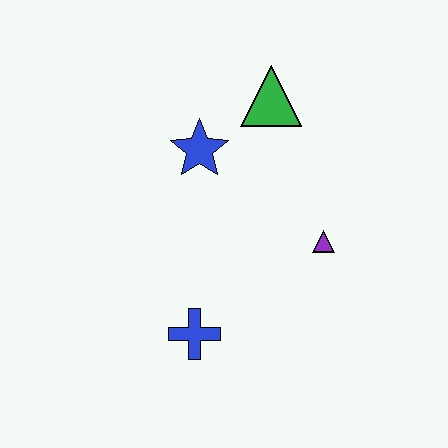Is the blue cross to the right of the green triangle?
No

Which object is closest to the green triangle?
The blue star is closest to the green triangle.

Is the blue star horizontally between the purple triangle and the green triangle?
No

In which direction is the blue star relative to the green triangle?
The blue star is to the left of the green triangle.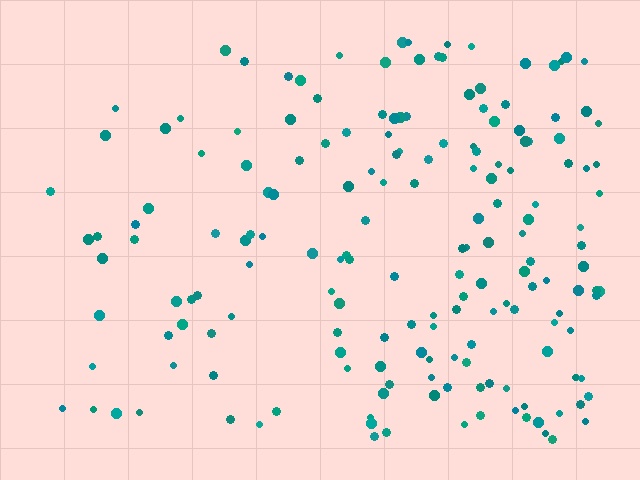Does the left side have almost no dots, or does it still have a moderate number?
Still a moderate number, just noticeably fewer than the right.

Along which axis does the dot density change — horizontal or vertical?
Horizontal.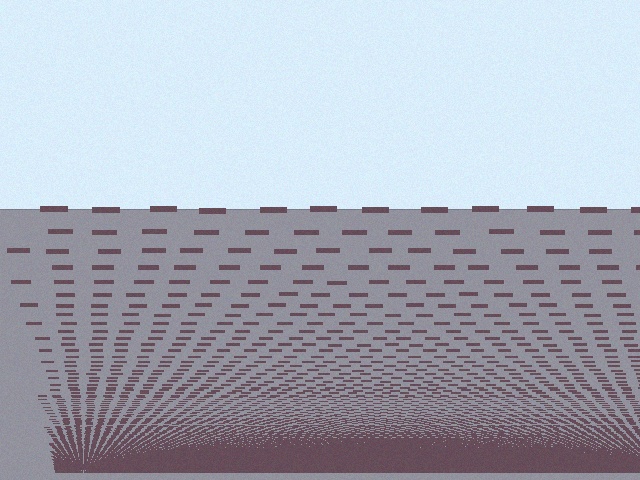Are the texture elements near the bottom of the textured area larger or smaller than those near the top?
Smaller. The gradient is inverted — elements near the bottom are smaller and denser.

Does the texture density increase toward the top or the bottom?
Density increases toward the bottom.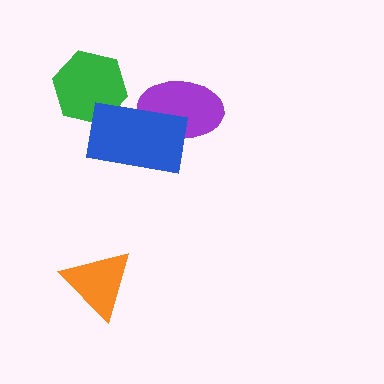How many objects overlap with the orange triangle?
0 objects overlap with the orange triangle.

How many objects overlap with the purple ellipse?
1 object overlaps with the purple ellipse.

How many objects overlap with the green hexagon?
1 object overlaps with the green hexagon.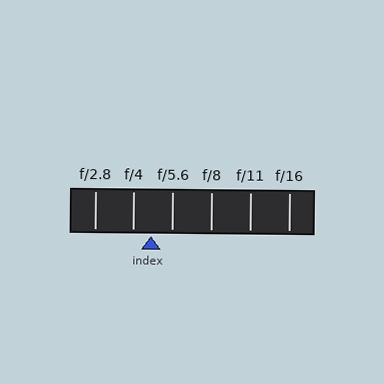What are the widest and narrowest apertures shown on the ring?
The widest aperture shown is f/2.8 and the narrowest is f/16.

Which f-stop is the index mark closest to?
The index mark is closest to f/4.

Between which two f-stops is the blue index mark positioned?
The index mark is between f/4 and f/5.6.